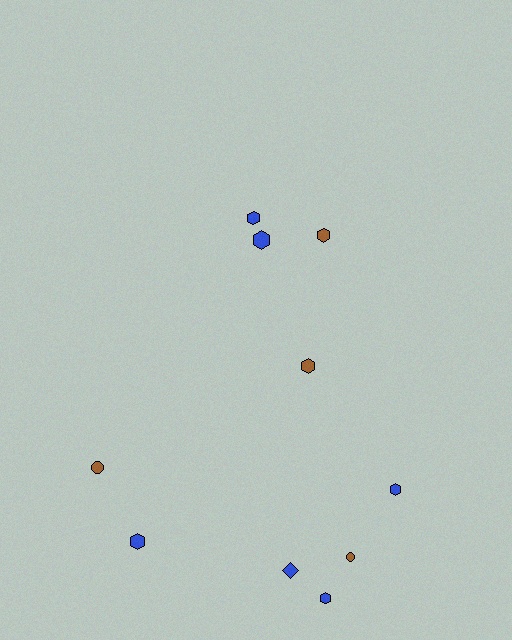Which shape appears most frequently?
Hexagon, with 7 objects.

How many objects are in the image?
There are 10 objects.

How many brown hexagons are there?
There are 2 brown hexagons.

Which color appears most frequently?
Blue, with 6 objects.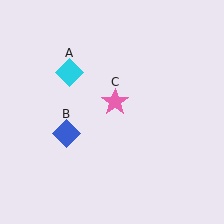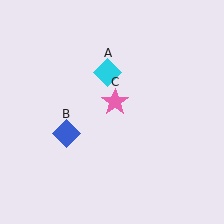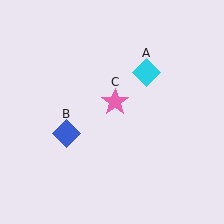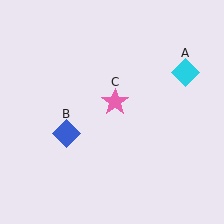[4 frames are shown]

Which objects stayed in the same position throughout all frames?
Blue diamond (object B) and pink star (object C) remained stationary.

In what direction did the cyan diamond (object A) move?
The cyan diamond (object A) moved right.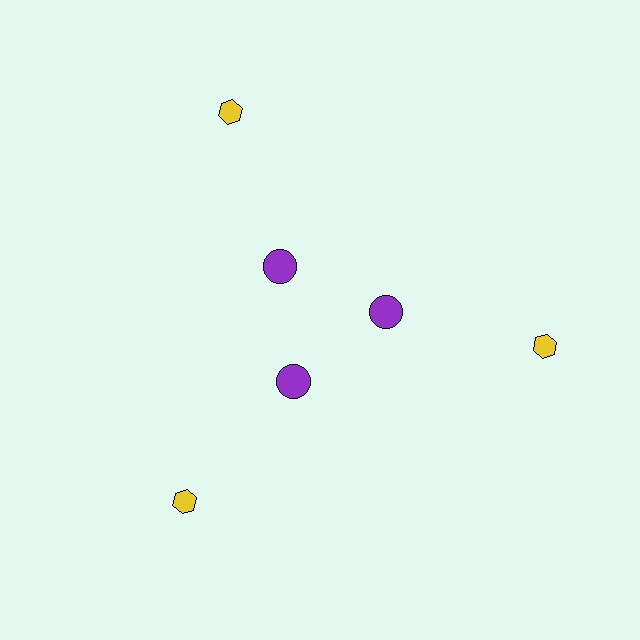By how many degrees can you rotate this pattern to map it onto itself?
The pattern maps onto itself every 120 degrees of rotation.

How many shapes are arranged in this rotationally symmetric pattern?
There are 6 shapes, arranged in 3 groups of 2.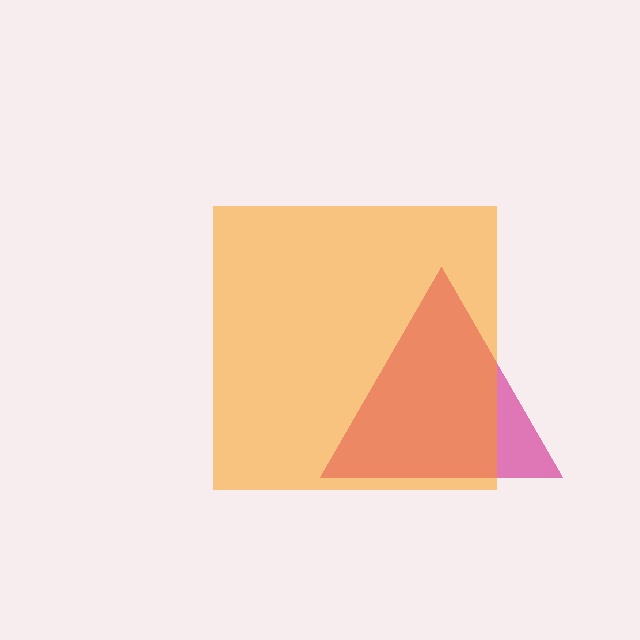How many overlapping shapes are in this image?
There are 2 overlapping shapes in the image.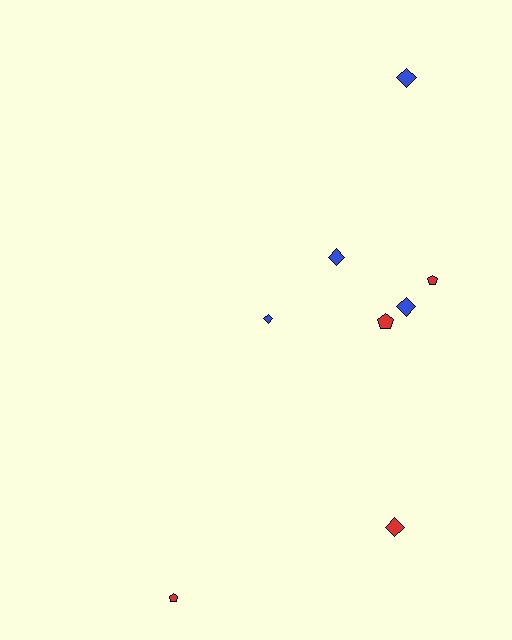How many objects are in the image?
There are 8 objects.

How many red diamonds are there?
There is 1 red diamond.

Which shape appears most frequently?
Diamond, with 5 objects.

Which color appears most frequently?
Blue, with 4 objects.